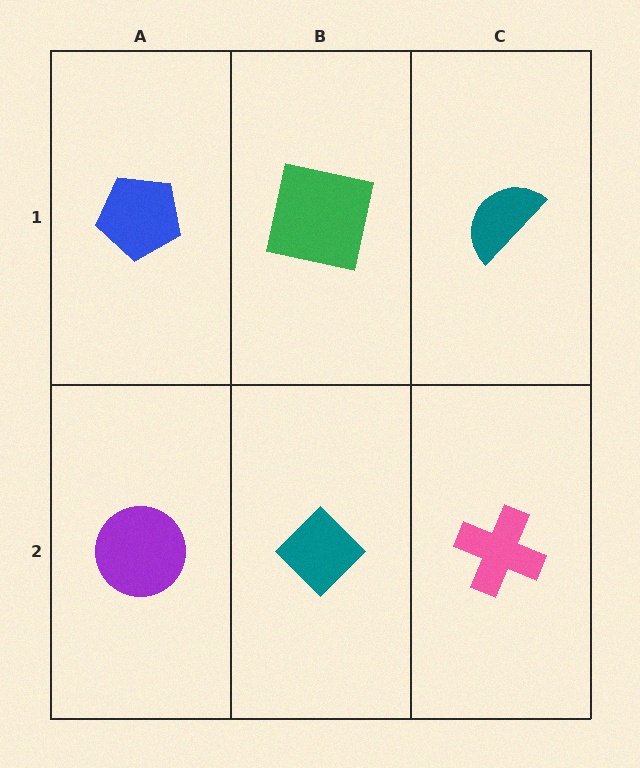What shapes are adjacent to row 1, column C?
A pink cross (row 2, column C), a green square (row 1, column B).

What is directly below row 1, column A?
A purple circle.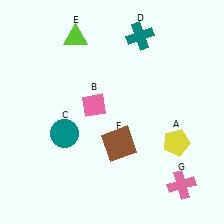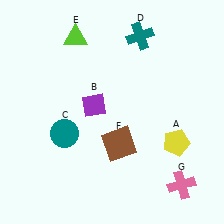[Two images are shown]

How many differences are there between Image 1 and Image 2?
There is 1 difference between the two images.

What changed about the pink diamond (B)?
In Image 1, B is pink. In Image 2, it changed to purple.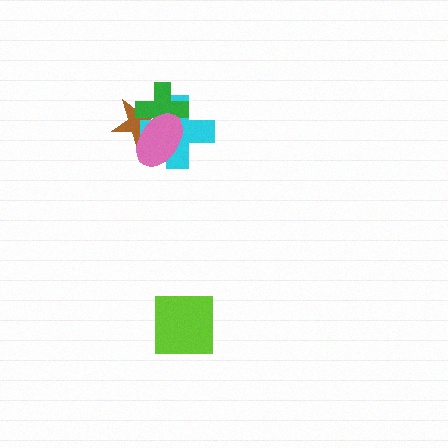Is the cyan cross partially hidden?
Yes, it is partially covered by another shape.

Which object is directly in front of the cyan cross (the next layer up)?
The green cross is directly in front of the cyan cross.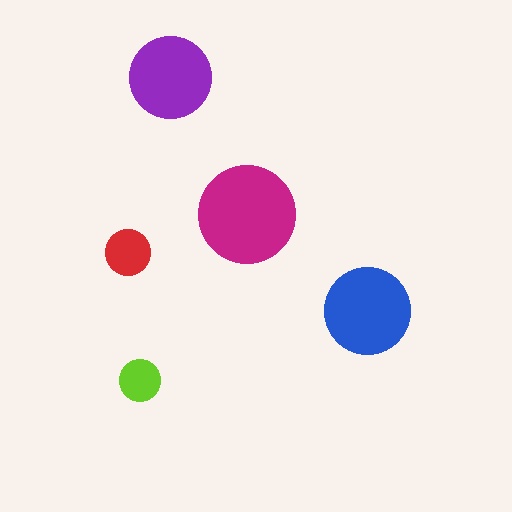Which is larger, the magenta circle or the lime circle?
The magenta one.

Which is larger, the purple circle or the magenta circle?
The magenta one.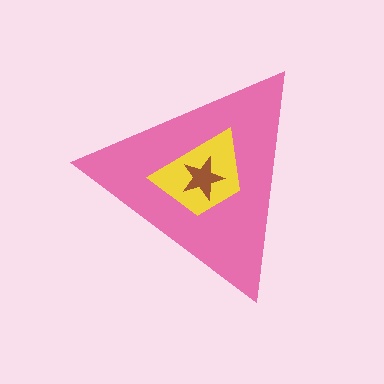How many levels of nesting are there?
3.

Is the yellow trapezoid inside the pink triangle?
Yes.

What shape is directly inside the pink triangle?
The yellow trapezoid.